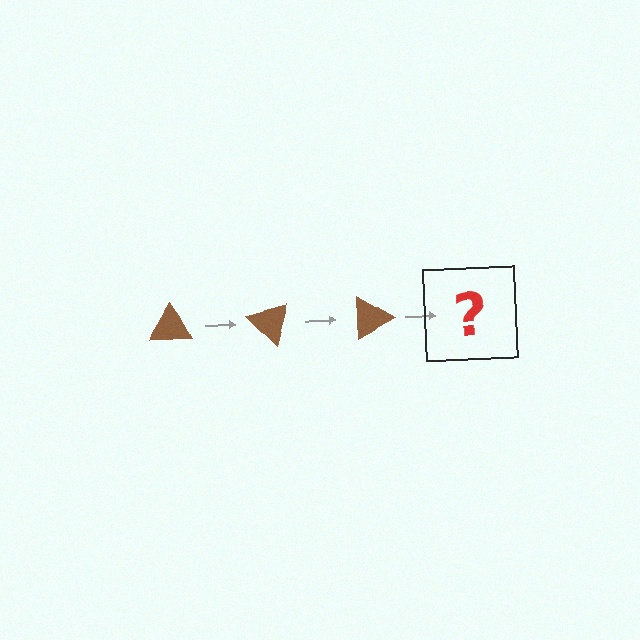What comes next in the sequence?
The next element should be a brown triangle rotated 135 degrees.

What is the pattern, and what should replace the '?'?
The pattern is that the triangle rotates 45 degrees each step. The '?' should be a brown triangle rotated 135 degrees.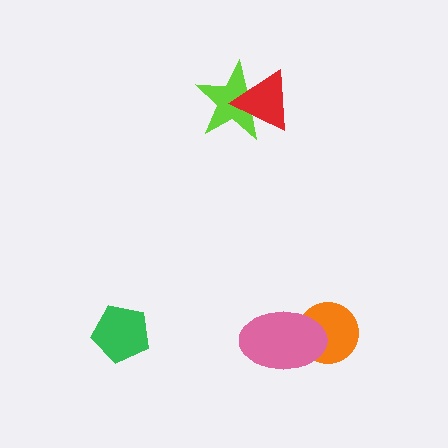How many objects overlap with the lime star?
1 object overlaps with the lime star.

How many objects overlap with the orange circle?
1 object overlaps with the orange circle.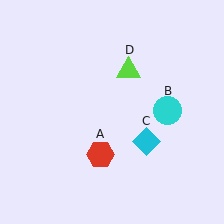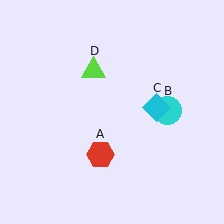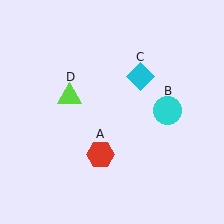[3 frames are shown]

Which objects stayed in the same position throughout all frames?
Red hexagon (object A) and cyan circle (object B) remained stationary.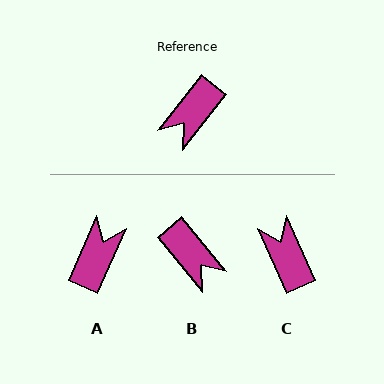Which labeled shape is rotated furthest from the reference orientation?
A, about 166 degrees away.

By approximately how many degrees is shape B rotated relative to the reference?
Approximately 77 degrees counter-clockwise.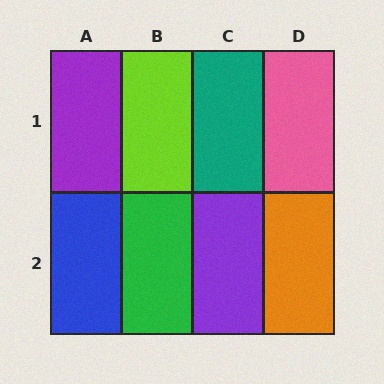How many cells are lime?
1 cell is lime.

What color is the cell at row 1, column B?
Lime.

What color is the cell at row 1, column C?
Teal.